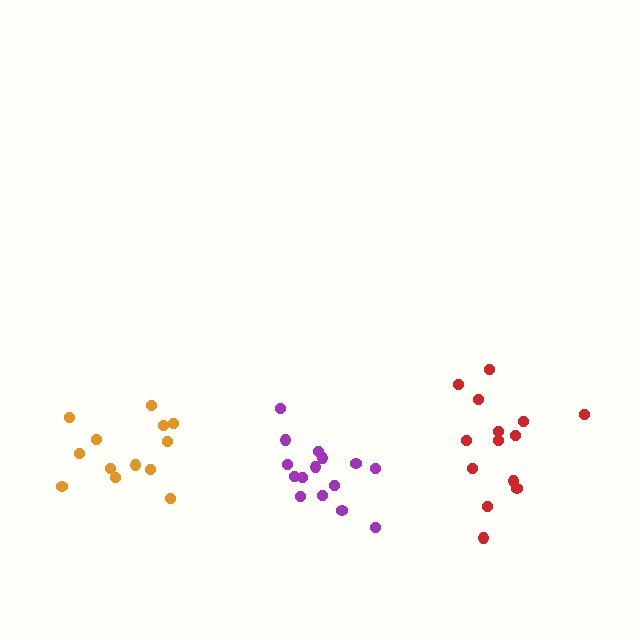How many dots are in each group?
Group 1: 14 dots, Group 2: 15 dots, Group 3: 13 dots (42 total).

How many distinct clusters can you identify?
There are 3 distinct clusters.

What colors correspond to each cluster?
The clusters are colored: red, purple, orange.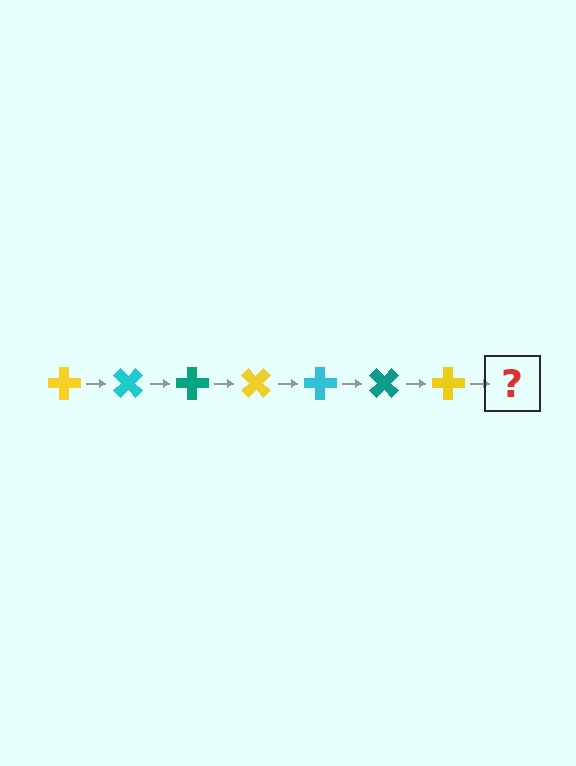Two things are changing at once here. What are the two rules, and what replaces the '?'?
The two rules are that it rotates 45 degrees each step and the color cycles through yellow, cyan, and teal. The '?' should be a cyan cross, rotated 315 degrees from the start.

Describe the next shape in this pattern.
It should be a cyan cross, rotated 315 degrees from the start.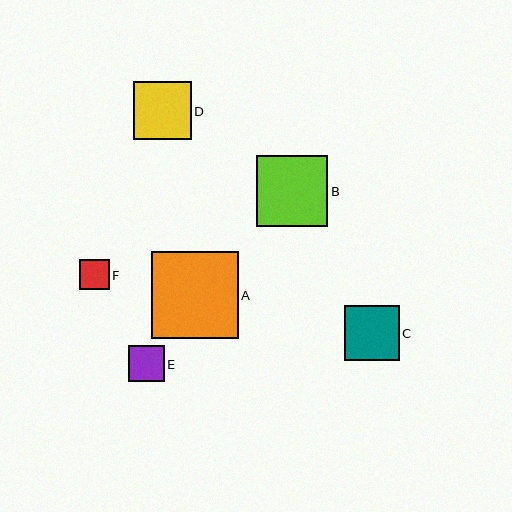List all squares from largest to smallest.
From largest to smallest: A, B, D, C, E, F.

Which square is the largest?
Square A is the largest with a size of approximately 87 pixels.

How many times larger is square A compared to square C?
Square A is approximately 1.6 times the size of square C.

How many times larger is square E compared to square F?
Square E is approximately 1.2 times the size of square F.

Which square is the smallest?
Square F is the smallest with a size of approximately 30 pixels.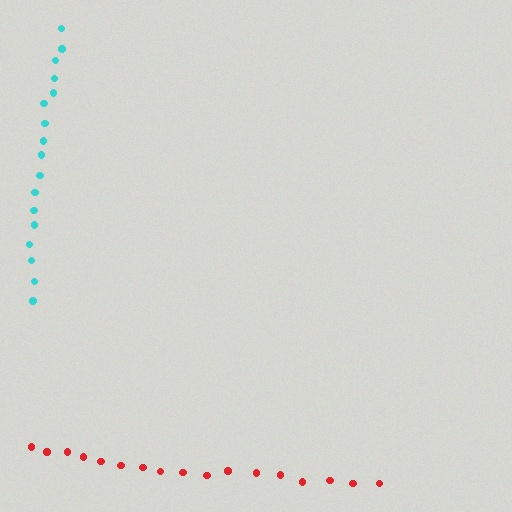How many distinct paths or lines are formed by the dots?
There are 2 distinct paths.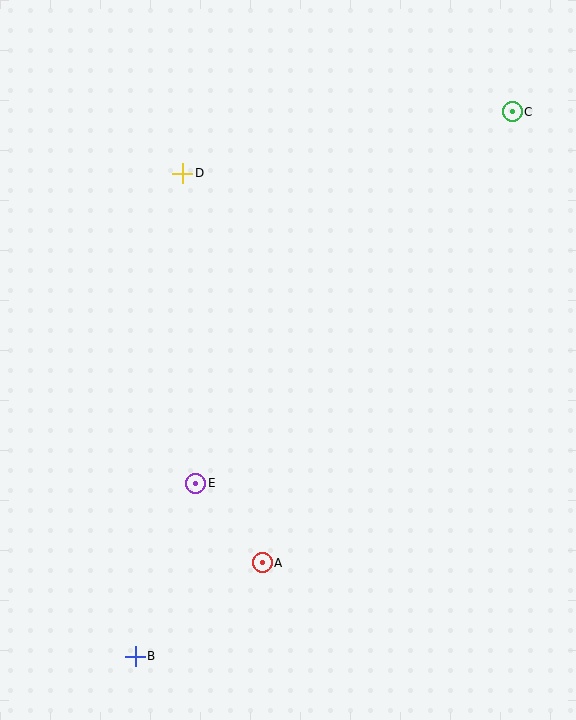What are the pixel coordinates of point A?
Point A is at (262, 563).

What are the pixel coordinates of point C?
Point C is at (512, 112).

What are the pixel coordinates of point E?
Point E is at (196, 483).